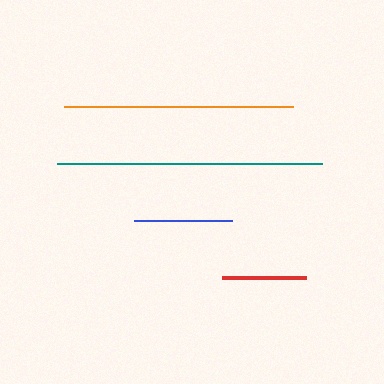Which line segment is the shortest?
The red line is the shortest at approximately 84 pixels.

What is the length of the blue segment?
The blue segment is approximately 98 pixels long.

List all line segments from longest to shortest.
From longest to shortest: teal, orange, blue, red.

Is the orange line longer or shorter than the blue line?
The orange line is longer than the blue line.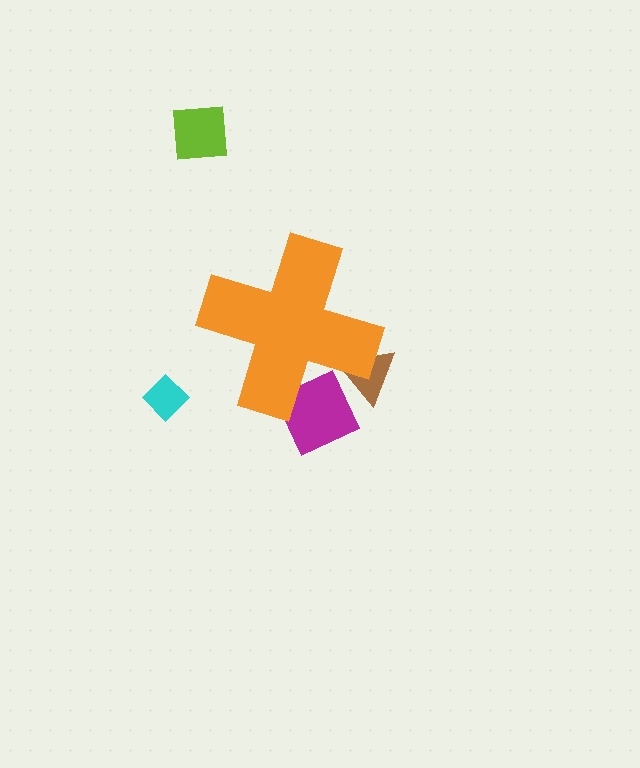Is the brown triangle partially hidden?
Yes, the brown triangle is partially hidden behind the orange cross.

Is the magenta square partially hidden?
Yes, the magenta square is partially hidden behind the orange cross.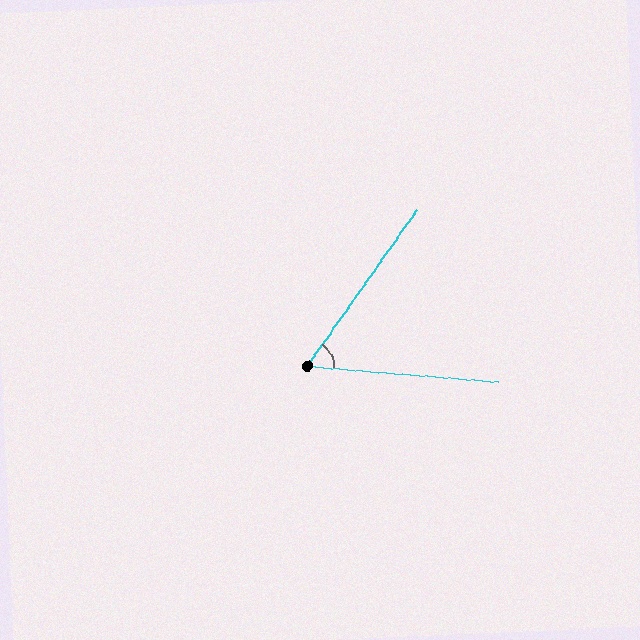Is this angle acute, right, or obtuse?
It is acute.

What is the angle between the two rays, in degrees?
Approximately 60 degrees.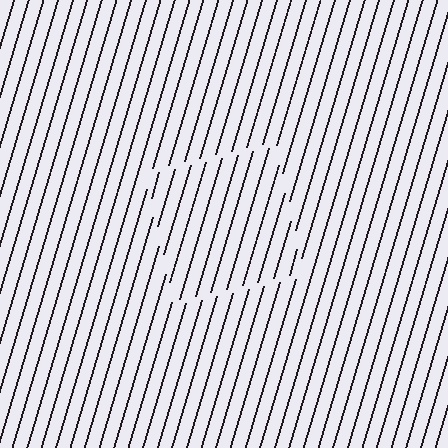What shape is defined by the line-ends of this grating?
An illusory square. The interior of the shape contains the same grating, shifted by half a period — the contour is defined by the phase discontinuity where line-ends from the inner and outer gratings abut.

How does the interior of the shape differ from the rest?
The interior of the shape contains the same grating, shifted by half a period — the contour is defined by the phase discontinuity where line-ends from the inner and outer gratings abut.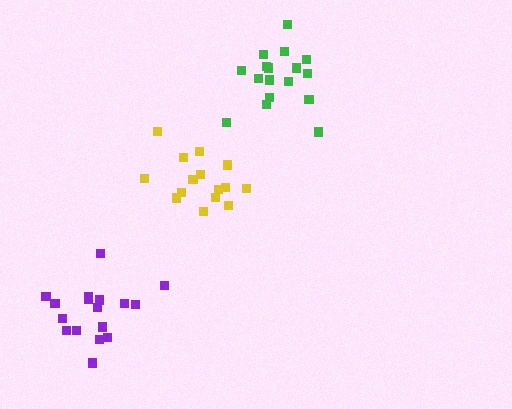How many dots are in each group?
Group 1: 17 dots, Group 2: 15 dots, Group 3: 17 dots (49 total).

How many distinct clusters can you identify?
There are 3 distinct clusters.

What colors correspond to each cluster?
The clusters are colored: green, yellow, purple.